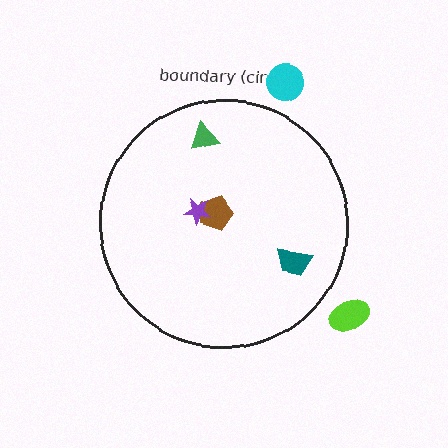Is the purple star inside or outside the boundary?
Inside.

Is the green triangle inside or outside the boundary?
Inside.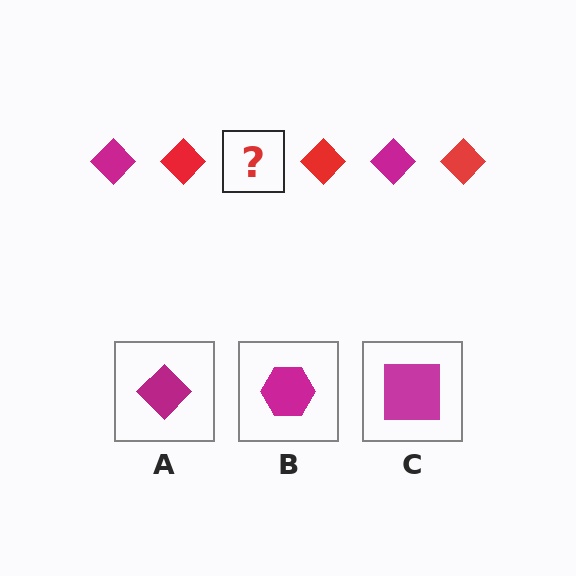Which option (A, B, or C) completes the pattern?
A.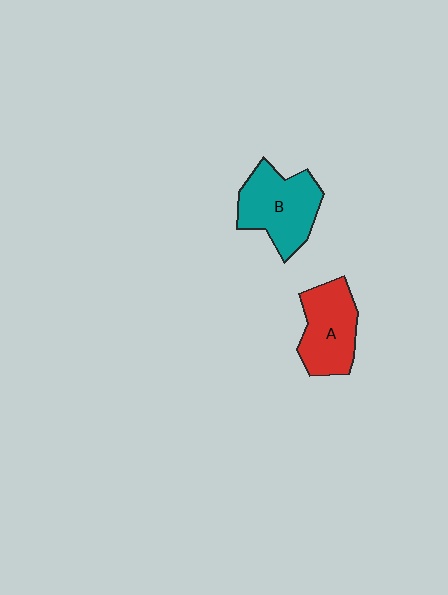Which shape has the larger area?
Shape B (teal).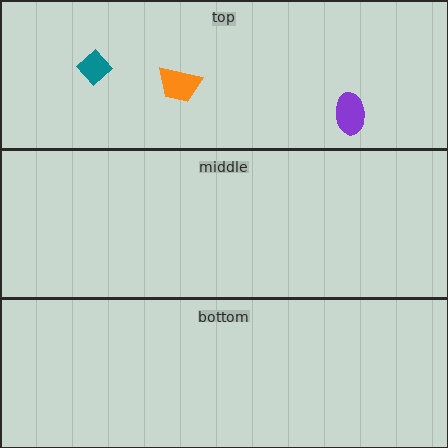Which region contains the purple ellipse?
The top region.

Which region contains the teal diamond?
The top region.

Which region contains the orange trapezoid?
The top region.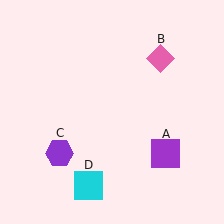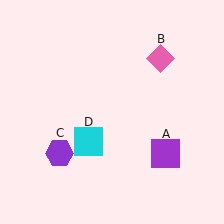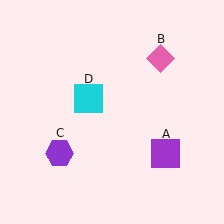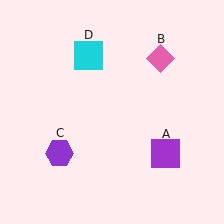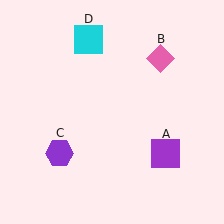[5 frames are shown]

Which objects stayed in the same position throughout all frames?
Purple square (object A) and pink diamond (object B) and purple hexagon (object C) remained stationary.